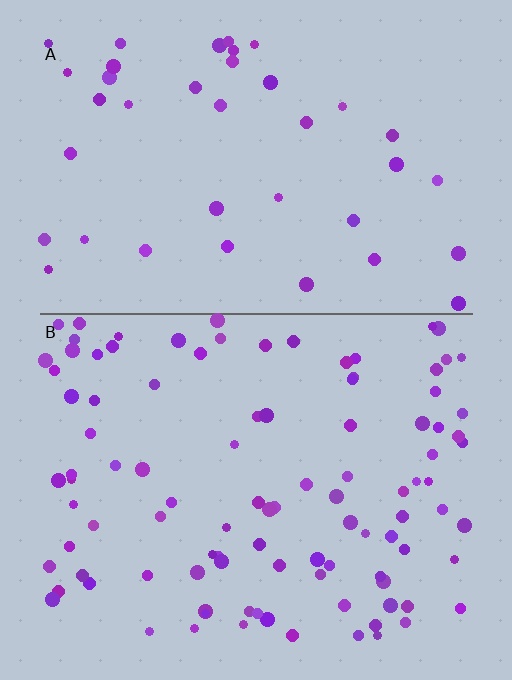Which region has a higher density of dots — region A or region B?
B (the bottom).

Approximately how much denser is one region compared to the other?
Approximately 2.5× — region B over region A.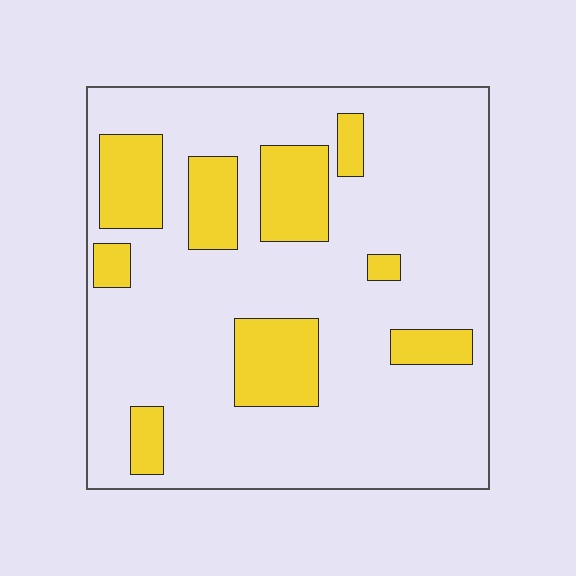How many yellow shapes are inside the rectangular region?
9.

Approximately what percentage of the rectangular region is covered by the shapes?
Approximately 20%.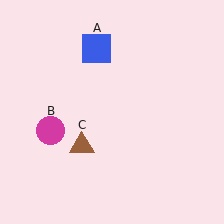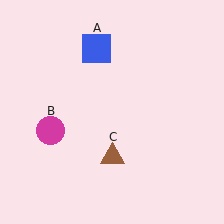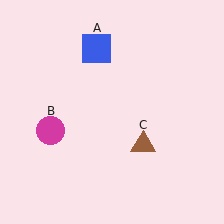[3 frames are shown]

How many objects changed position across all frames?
1 object changed position: brown triangle (object C).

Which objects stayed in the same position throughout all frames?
Blue square (object A) and magenta circle (object B) remained stationary.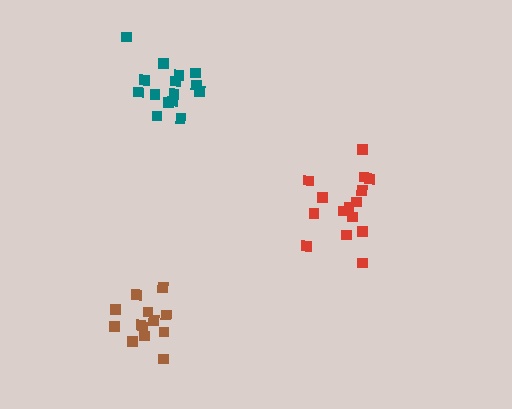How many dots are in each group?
Group 1: 15 dots, Group 2: 13 dots, Group 3: 15 dots (43 total).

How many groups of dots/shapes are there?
There are 3 groups.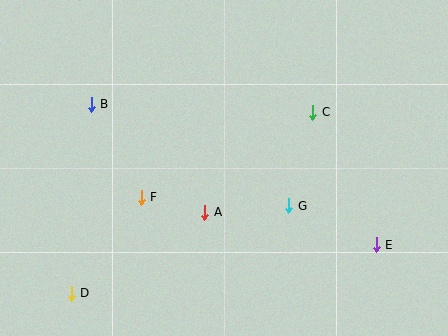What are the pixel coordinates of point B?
Point B is at (91, 104).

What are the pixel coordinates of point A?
Point A is at (205, 212).